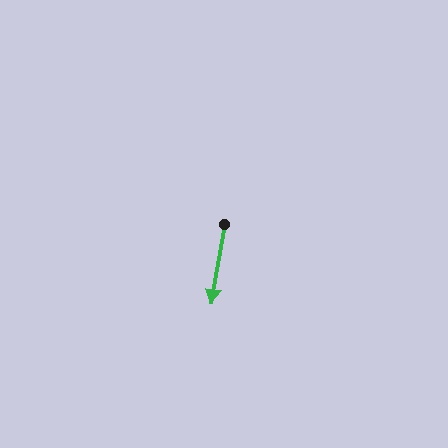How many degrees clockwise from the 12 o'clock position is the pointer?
Approximately 189 degrees.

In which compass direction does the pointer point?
South.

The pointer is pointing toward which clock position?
Roughly 6 o'clock.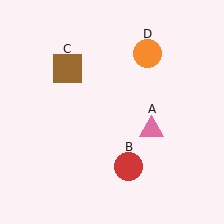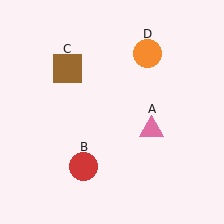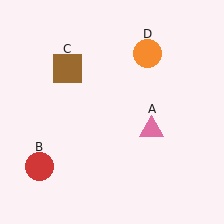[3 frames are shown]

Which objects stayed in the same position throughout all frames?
Pink triangle (object A) and brown square (object C) and orange circle (object D) remained stationary.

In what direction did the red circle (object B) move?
The red circle (object B) moved left.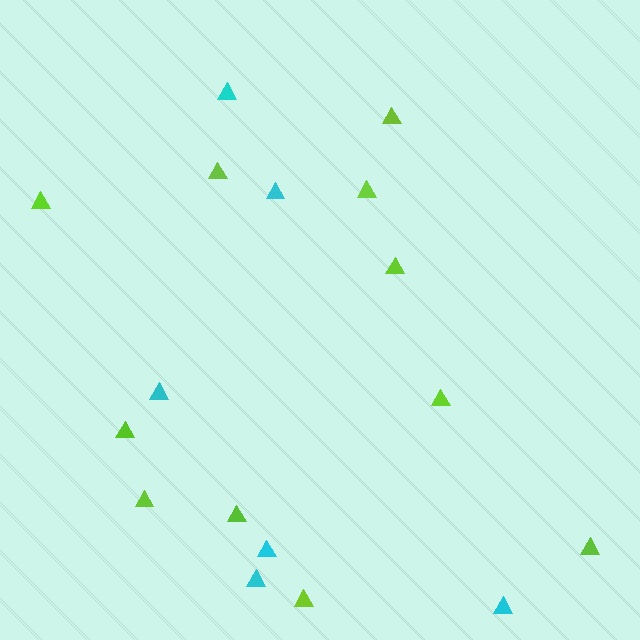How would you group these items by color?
There are 2 groups: one group of lime triangles (11) and one group of cyan triangles (6).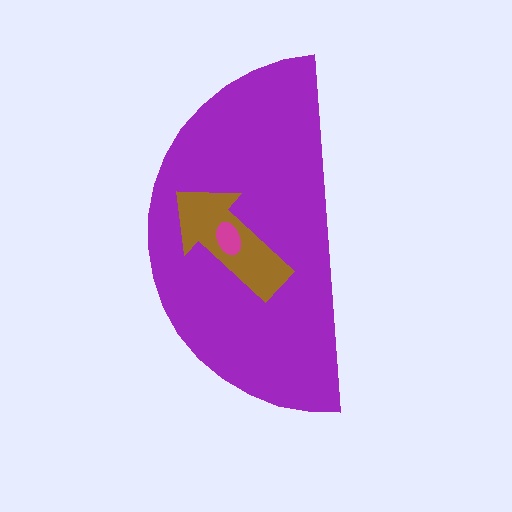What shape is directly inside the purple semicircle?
The brown arrow.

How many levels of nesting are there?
3.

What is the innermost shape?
The magenta ellipse.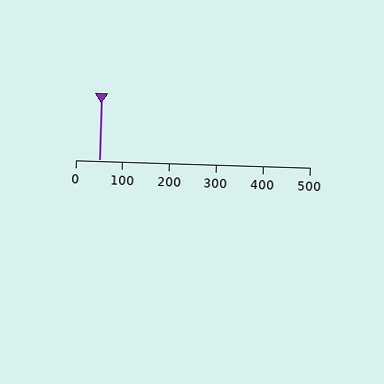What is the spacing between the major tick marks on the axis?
The major ticks are spaced 100 apart.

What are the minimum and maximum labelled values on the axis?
The axis runs from 0 to 500.